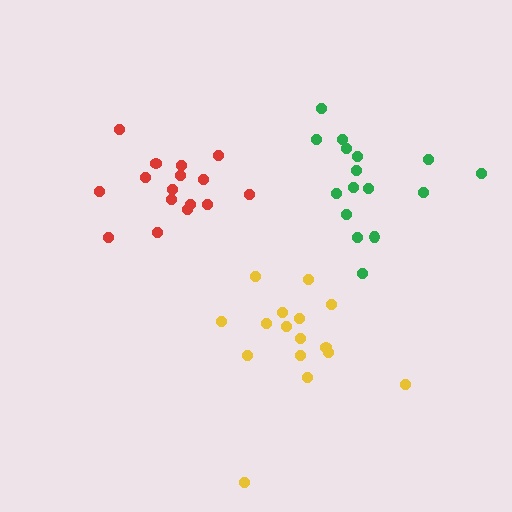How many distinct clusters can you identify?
There are 3 distinct clusters.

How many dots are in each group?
Group 1: 16 dots, Group 2: 16 dots, Group 3: 16 dots (48 total).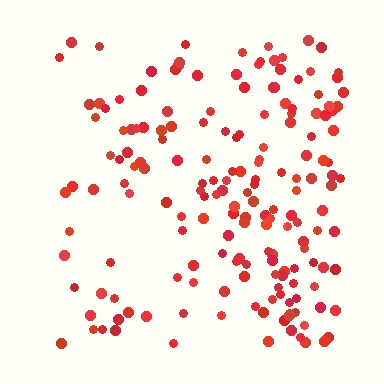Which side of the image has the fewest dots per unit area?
The left.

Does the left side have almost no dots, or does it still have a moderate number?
Still a moderate number, just noticeably fewer than the right.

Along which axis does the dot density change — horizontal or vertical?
Horizontal.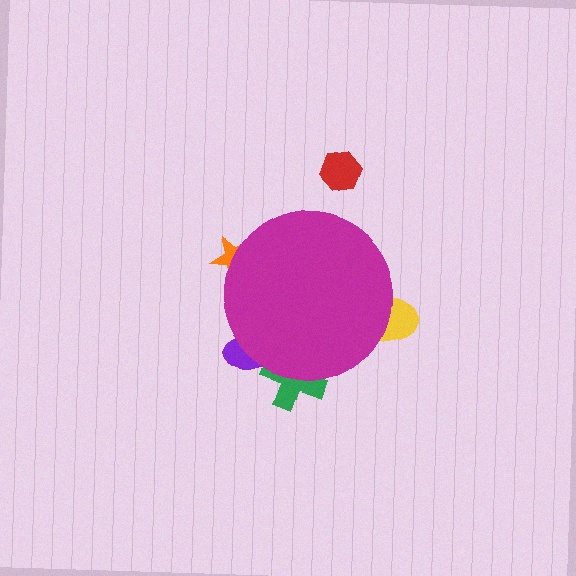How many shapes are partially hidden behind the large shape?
4 shapes are partially hidden.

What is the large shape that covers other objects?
A magenta circle.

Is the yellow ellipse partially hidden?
Yes, the yellow ellipse is partially hidden behind the magenta circle.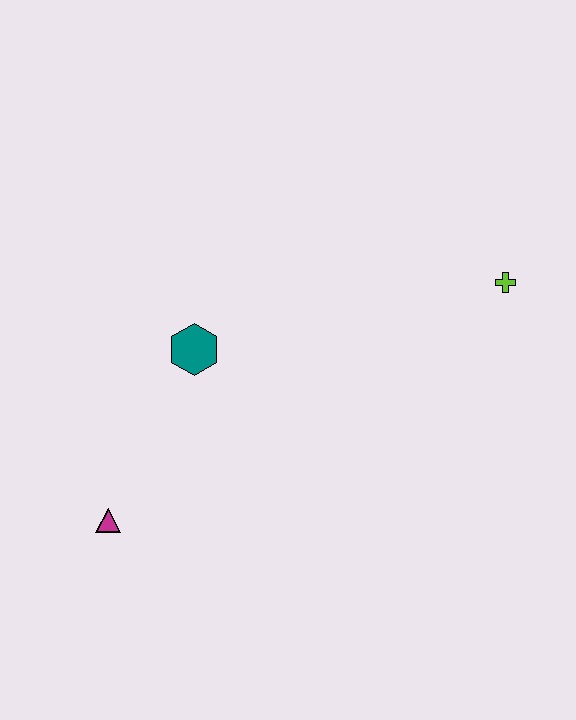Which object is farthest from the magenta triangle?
The lime cross is farthest from the magenta triangle.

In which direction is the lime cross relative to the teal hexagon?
The lime cross is to the right of the teal hexagon.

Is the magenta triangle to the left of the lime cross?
Yes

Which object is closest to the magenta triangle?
The teal hexagon is closest to the magenta triangle.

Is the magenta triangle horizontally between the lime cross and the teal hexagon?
No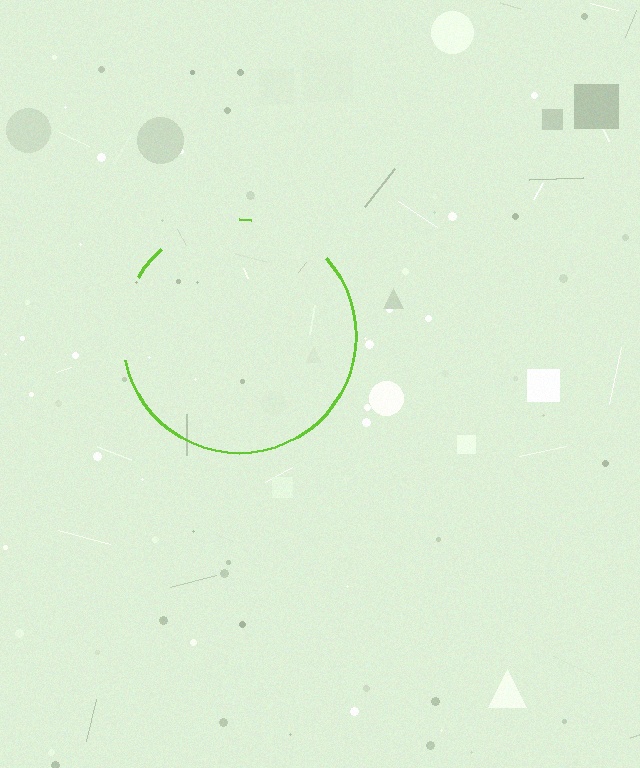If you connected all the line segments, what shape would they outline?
They would outline a circle.